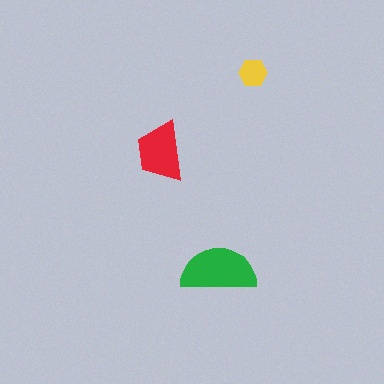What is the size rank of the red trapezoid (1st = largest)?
2nd.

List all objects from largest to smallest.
The green semicircle, the red trapezoid, the yellow hexagon.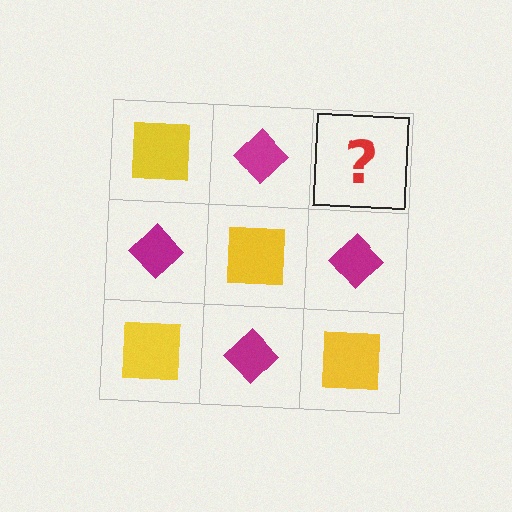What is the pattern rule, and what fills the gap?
The rule is that it alternates yellow square and magenta diamond in a checkerboard pattern. The gap should be filled with a yellow square.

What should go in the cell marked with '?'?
The missing cell should contain a yellow square.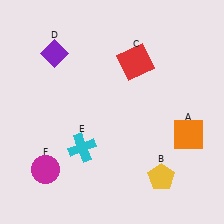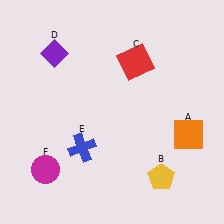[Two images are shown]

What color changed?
The cross (E) changed from cyan in Image 1 to blue in Image 2.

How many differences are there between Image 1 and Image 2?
There is 1 difference between the two images.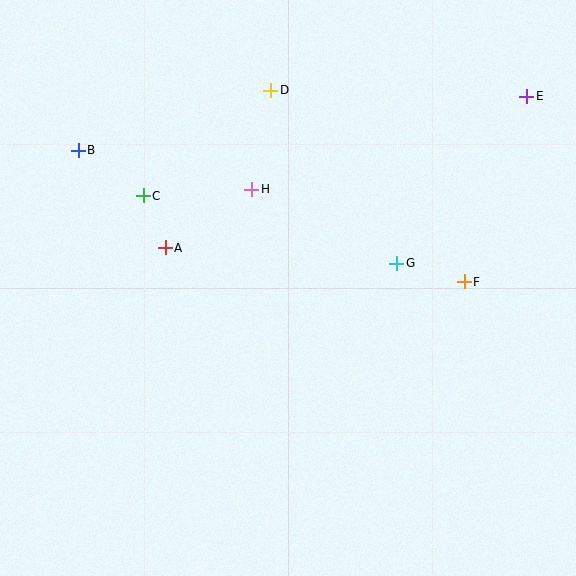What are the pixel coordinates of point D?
Point D is at (271, 90).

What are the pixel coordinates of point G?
Point G is at (397, 263).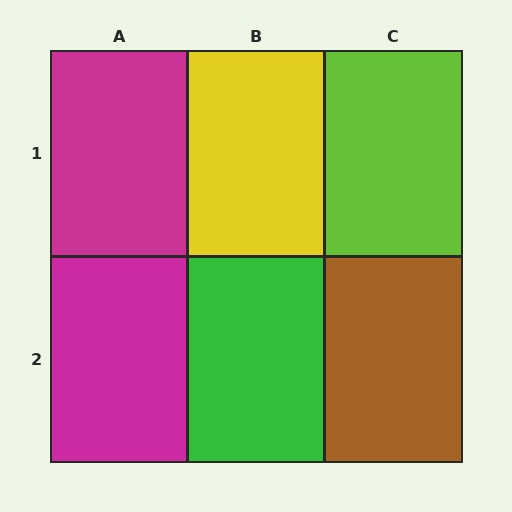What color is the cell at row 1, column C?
Lime.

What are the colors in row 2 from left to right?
Magenta, green, brown.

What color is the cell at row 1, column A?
Magenta.